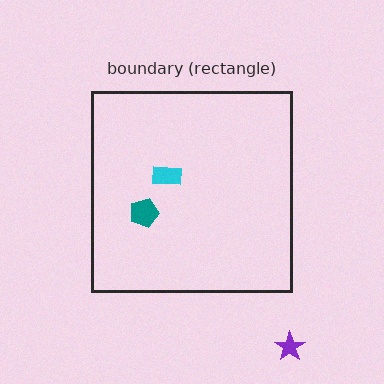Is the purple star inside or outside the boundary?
Outside.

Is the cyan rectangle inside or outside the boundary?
Inside.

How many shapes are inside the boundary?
2 inside, 1 outside.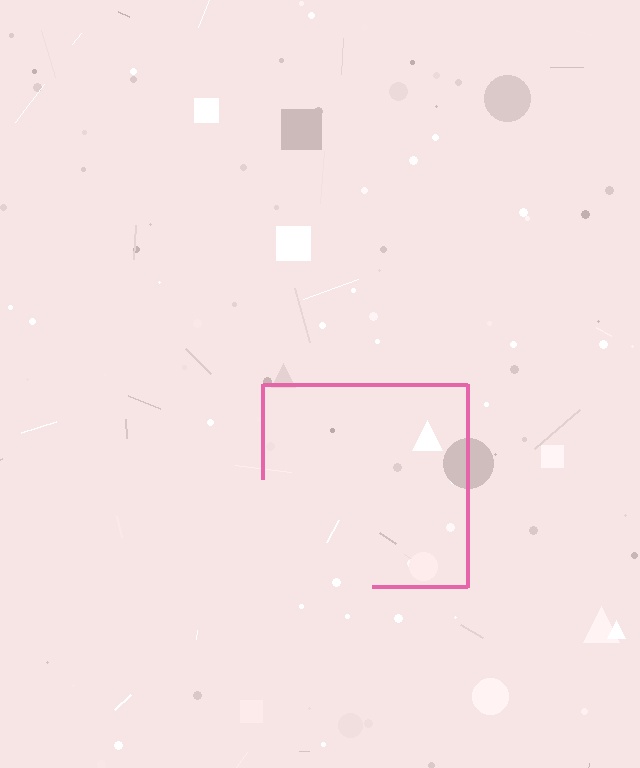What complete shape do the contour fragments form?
The contour fragments form a square.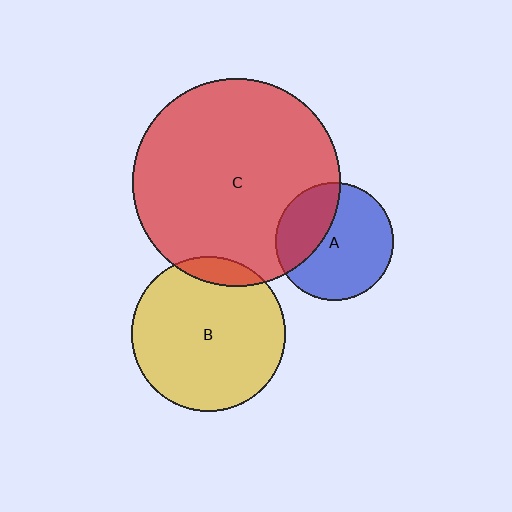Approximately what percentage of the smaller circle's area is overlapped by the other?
Approximately 10%.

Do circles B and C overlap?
Yes.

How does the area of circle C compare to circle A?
Approximately 3.1 times.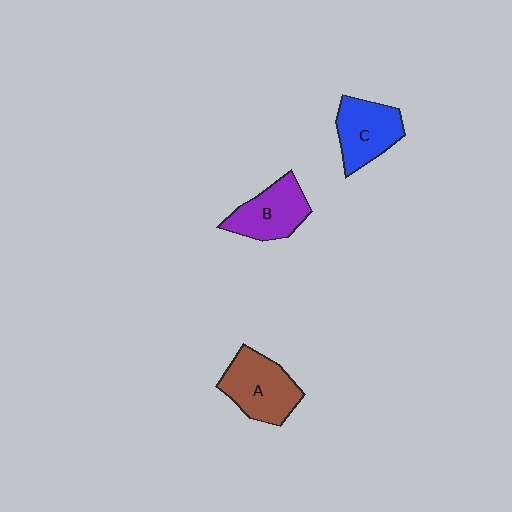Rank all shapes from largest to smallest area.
From largest to smallest: A (brown), C (blue), B (purple).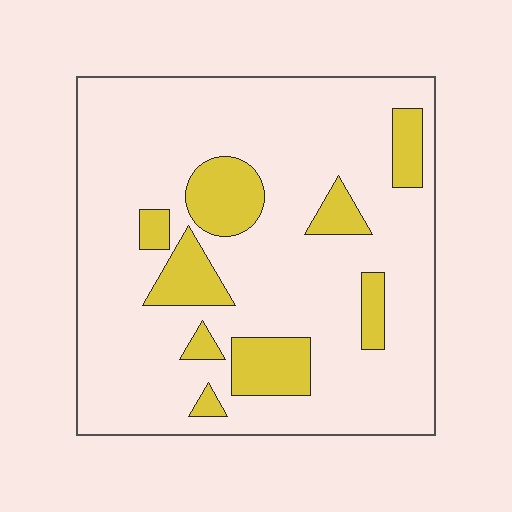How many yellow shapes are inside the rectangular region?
9.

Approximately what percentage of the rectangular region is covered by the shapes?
Approximately 20%.